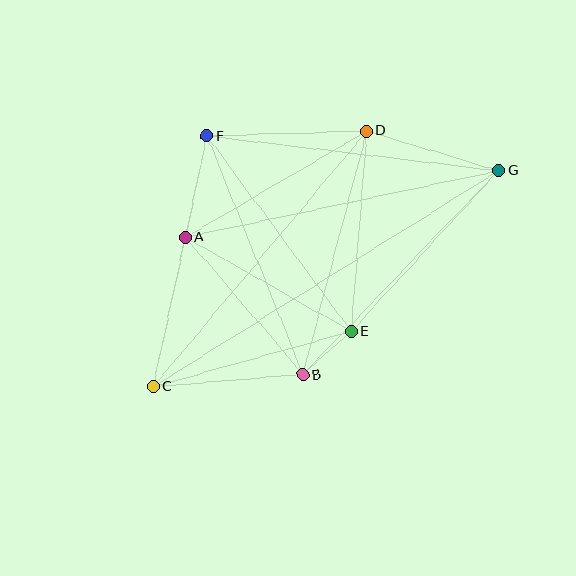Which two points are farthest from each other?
Points C and G are farthest from each other.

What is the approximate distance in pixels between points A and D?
The distance between A and D is approximately 210 pixels.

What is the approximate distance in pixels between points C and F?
The distance between C and F is approximately 256 pixels.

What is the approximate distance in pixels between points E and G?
The distance between E and G is approximately 218 pixels.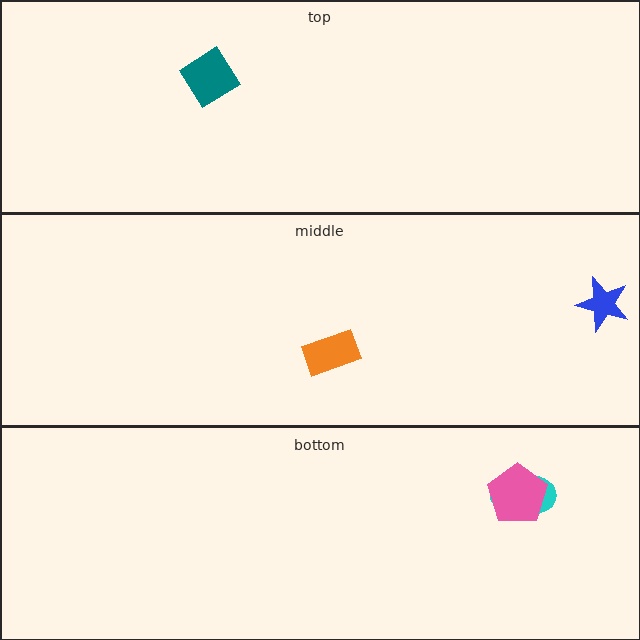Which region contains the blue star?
The middle region.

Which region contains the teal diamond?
The top region.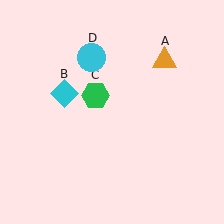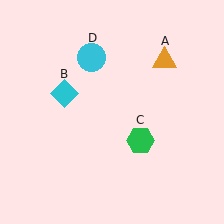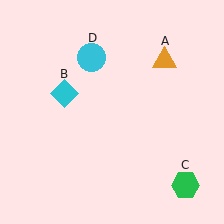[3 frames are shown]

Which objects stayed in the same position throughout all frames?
Orange triangle (object A) and cyan diamond (object B) and cyan circle (object D) remained stationary.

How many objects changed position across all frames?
1 object changed position: green hexagon (object C).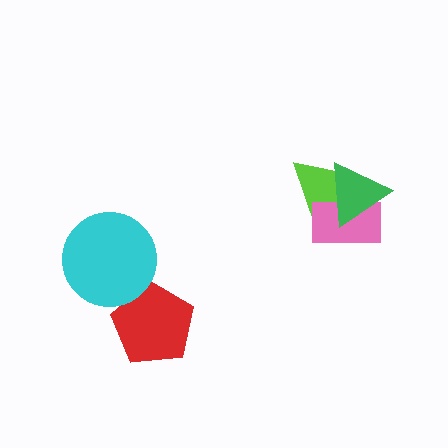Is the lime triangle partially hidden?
Yes, it is partially covered by another shape.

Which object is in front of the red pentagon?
The cyan circle is in front of the red pentagon.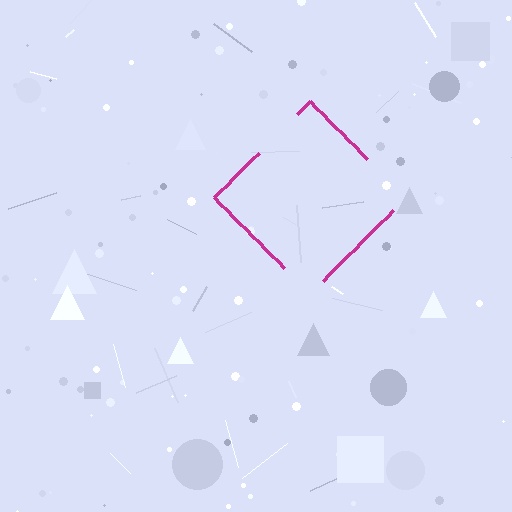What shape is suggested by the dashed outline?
The dashed outline suggests a diamond.